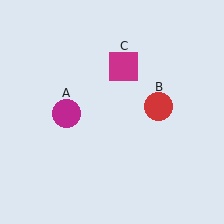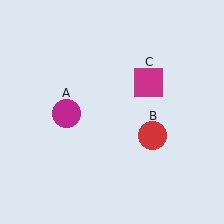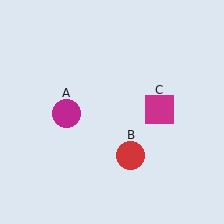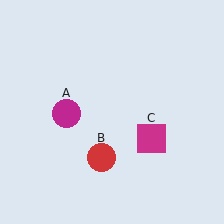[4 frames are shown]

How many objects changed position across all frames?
2 objects changed position: red circle (object B), magenta square (object C).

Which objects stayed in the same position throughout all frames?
Magenta circle (object A) remained stationary.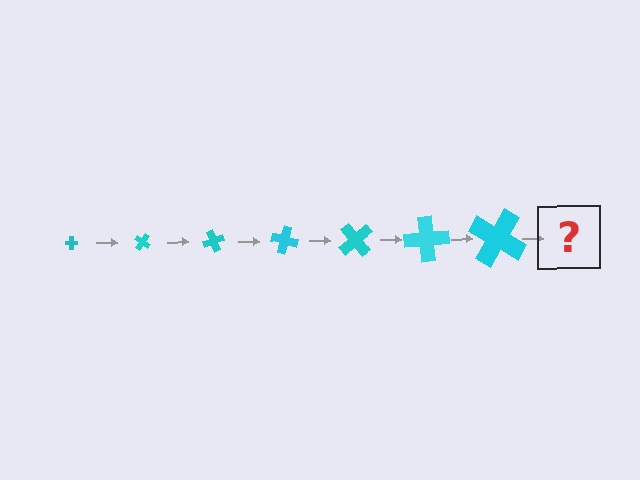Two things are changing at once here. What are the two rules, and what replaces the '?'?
The two rules are that the cross grows larger each step and it rotates 35 degrees each step. The '?' should be a cross, larger than the previous one and rotated 245 degrees from the start.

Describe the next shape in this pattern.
It should be a cross, larger than the previous one and rotated 245 degrees from the start.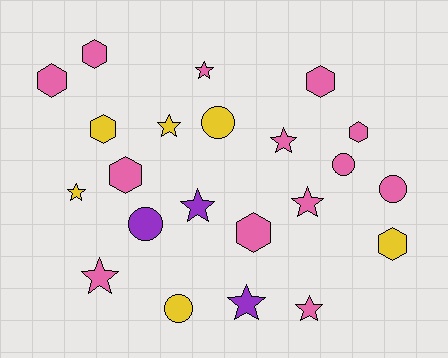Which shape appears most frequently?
Star, with 9 objects.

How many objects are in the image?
There are 22 objects.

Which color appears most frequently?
Pink, with 13 objects.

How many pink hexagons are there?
There are 6 pink hexagons.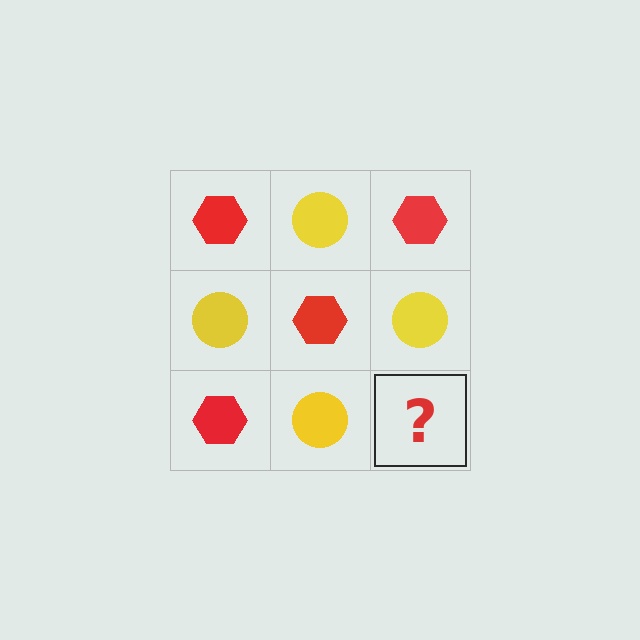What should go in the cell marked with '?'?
The missing cell should contain a red hexagon.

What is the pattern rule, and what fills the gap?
The rule is that it alternates red hexagon and yellow circle in a checkerboard pattern. The gap should be filled with a red hexagon.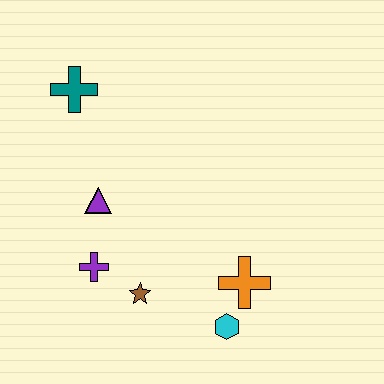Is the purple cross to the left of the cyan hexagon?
Yes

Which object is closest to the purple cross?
The brown star is closest to the purple cross.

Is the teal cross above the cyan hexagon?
Yes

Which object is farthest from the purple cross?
The teal cross is farthest from the purple cross.